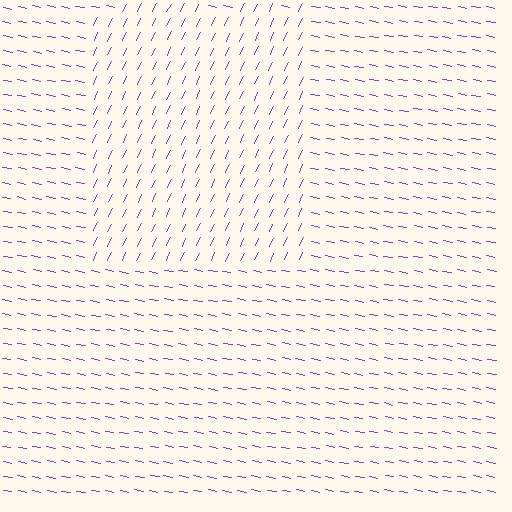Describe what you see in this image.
The image is filled with small purple line segments. A rectangle region in the image has lines oriented differently from the surrounding lines, creating a visible texture boundary.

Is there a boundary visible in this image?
Yes, there is a texture boundary formed by a change in line orientation.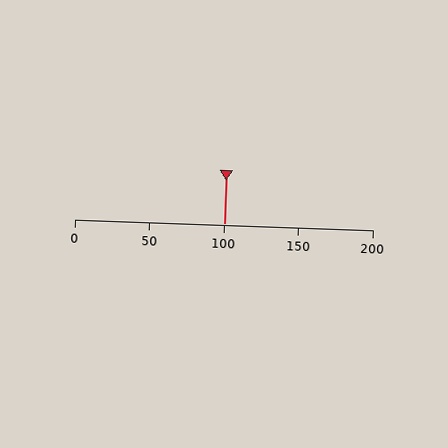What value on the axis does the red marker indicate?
The marker indicates approximately 100.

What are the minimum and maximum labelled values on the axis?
The axis runs from 0 to 200.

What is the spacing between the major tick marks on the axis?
The major ticks are spaced 50 apart.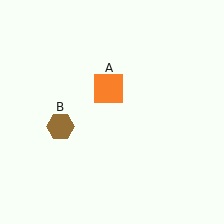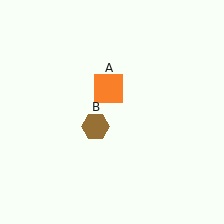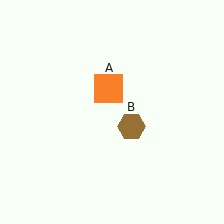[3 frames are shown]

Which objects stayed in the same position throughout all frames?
Orange square (object A) remained stationary.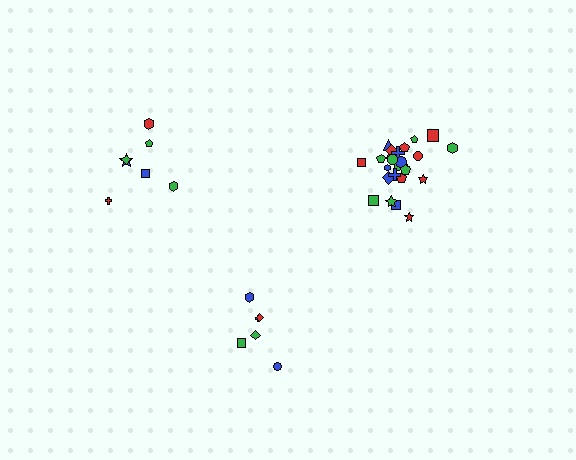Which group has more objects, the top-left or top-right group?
The top-right group.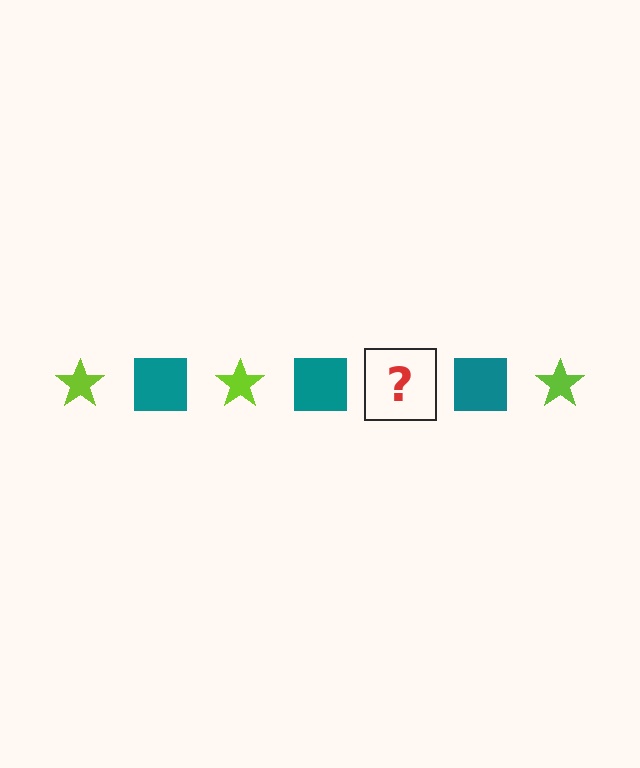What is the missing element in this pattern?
The missing element is a lime star.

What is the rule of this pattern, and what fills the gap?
The rule is that the pattern alternates between lime star and teal square. The gap should be filled with a lime star.